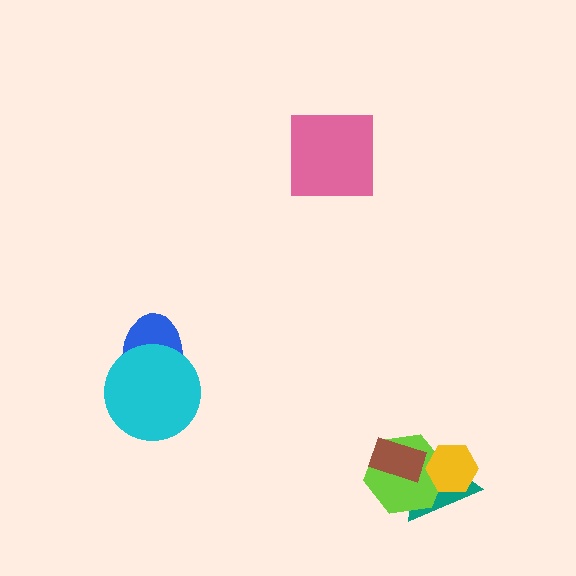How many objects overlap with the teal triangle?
3 objects overlap with the teal triangle.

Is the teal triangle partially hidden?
Yes, it is partially covered by another shape.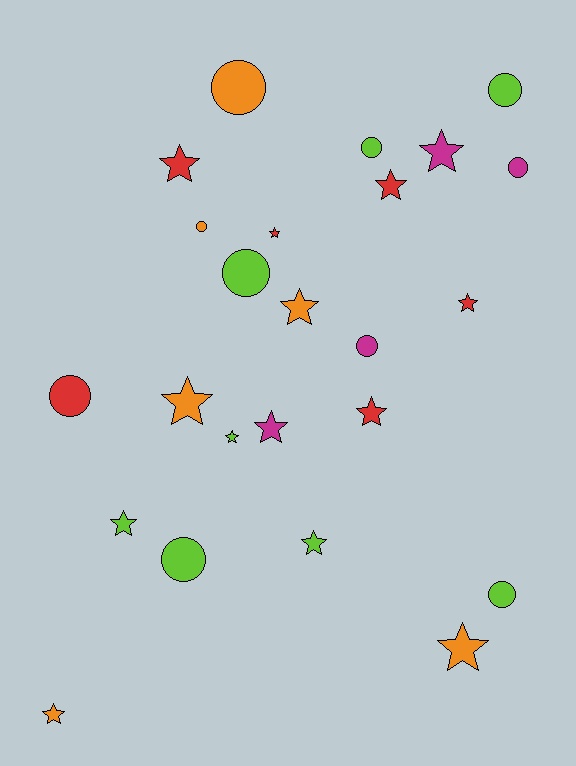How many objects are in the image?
There are 24 objects.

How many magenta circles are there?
There are 2 magenta circles.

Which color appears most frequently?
Lime, with 8 objects.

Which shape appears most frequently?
Star, with 14 objects.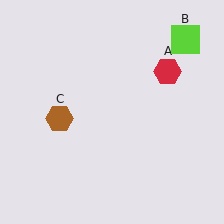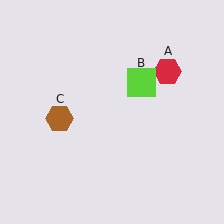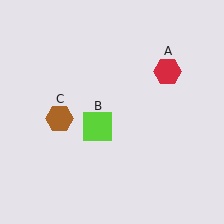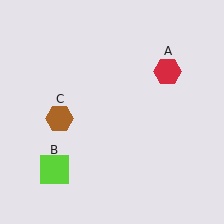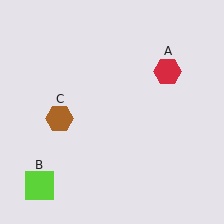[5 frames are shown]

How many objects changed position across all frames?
1 object changed position: lime square (object B).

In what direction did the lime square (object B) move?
The lime square (object B) moved down and to the left.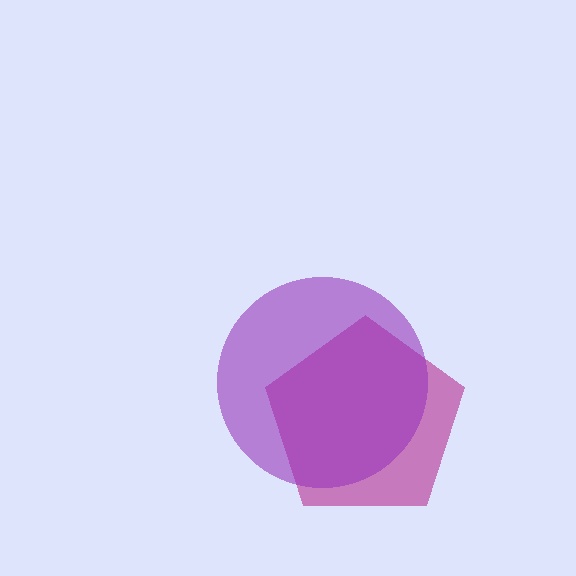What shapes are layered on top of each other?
The layered shapes are: a magenta pentagon, a purple circle.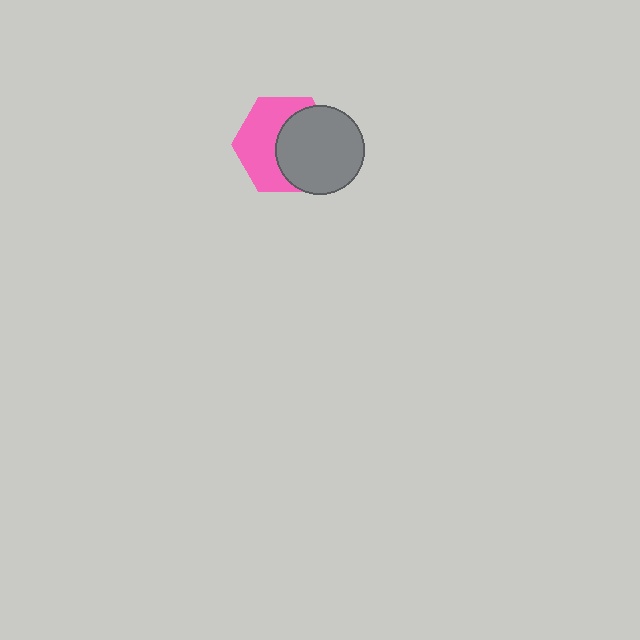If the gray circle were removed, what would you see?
You would see the complete pink hexagon.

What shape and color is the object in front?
The object in front is a gray circle.